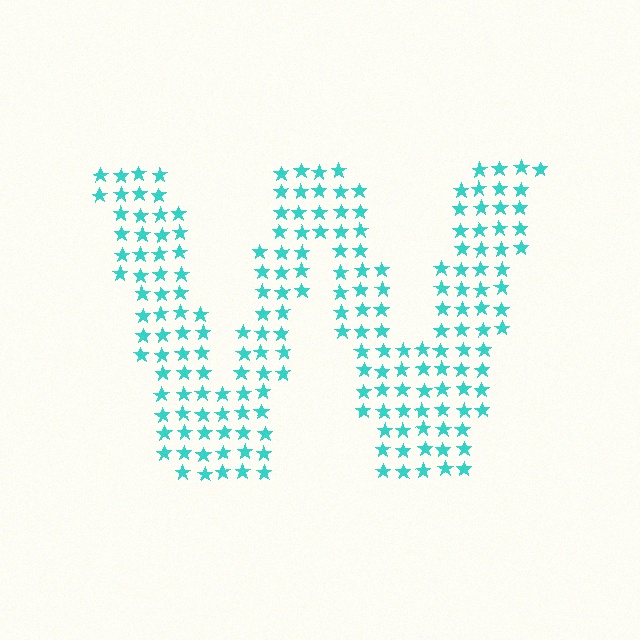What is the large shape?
The large shape is the letter W.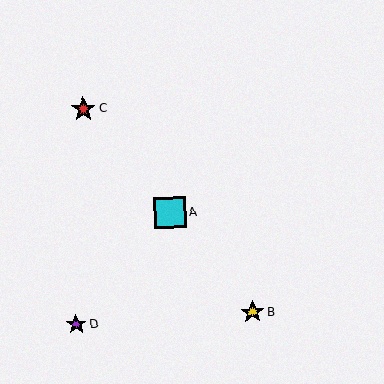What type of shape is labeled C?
Shape C is a red star.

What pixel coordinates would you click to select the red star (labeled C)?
Click at (83, 109) to select the red star C.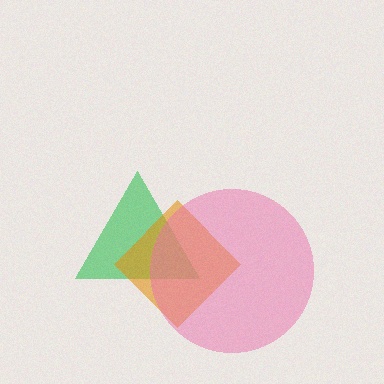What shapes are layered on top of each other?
The layered shapes are: a green triangle, an orange diamond, a pink circle.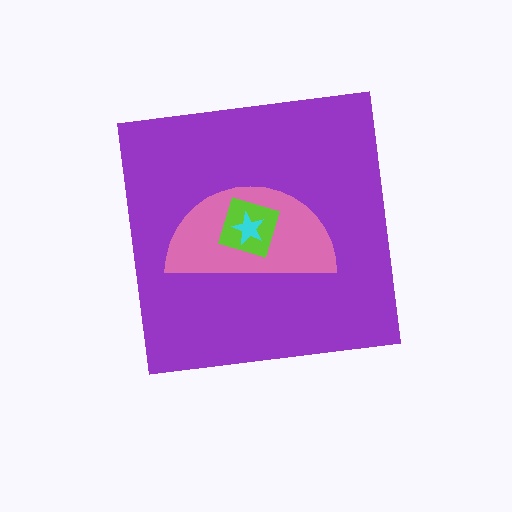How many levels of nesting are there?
4.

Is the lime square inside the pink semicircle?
Yes.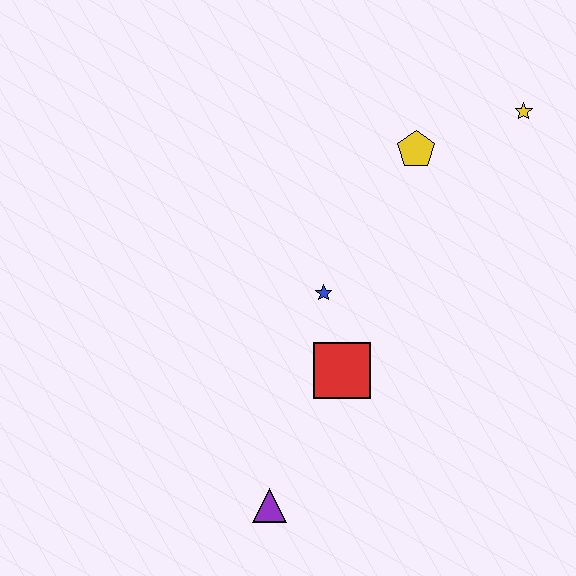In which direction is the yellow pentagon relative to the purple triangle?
The yellow pentagon is above the purple triangle.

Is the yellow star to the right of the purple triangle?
Yes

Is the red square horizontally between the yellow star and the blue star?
Yes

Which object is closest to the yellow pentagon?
The yellow star is closest to the yellow pentagon.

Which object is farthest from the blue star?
The yellow star is farthest from the blue star.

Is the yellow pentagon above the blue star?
Yes